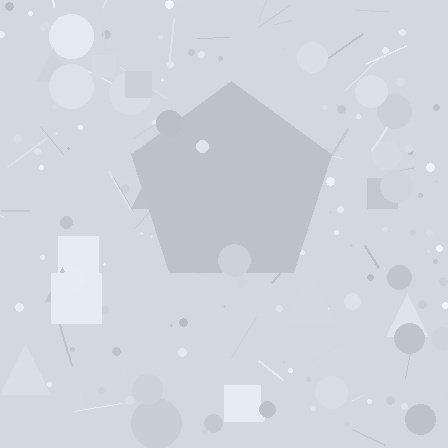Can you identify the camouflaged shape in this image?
The camouflaged shape is a pentagon.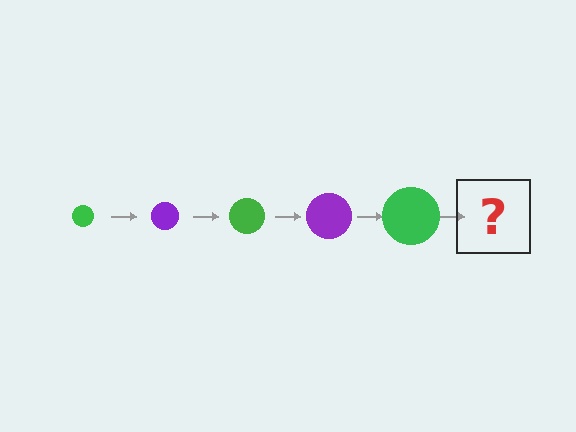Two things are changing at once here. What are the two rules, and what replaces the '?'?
The two rules are that the circle grows larger each step and the color cycles through green and purple. The '?' should be a purple circle, larger than the previous one.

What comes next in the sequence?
The next element should be a purple circle, larger than the previous one.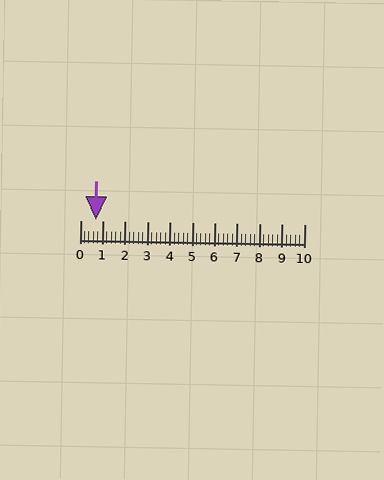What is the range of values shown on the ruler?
The ruler shows values from 0 to 10.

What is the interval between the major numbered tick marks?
The major tick marks are spaced 1 units apart.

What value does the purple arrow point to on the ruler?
The purple arrow points to approximately 0.7.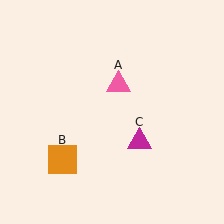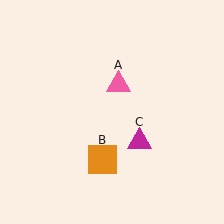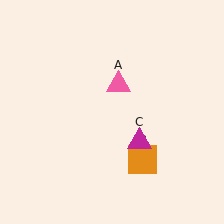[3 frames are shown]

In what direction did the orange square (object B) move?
The orange square (object B) moved right.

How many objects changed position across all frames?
1 object changed position: orange square (object B).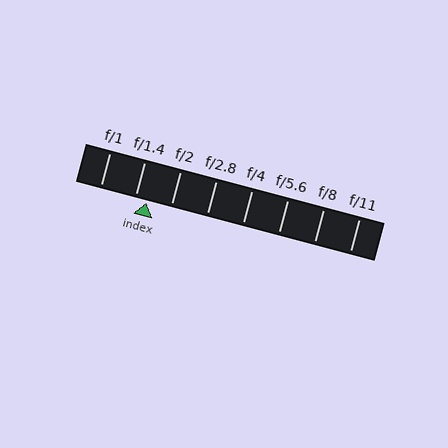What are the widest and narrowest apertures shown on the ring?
The widest aperture shown is f/1 and the narrowest is f/11.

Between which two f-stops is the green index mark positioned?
The index mark is between f/1.4 and f/2.